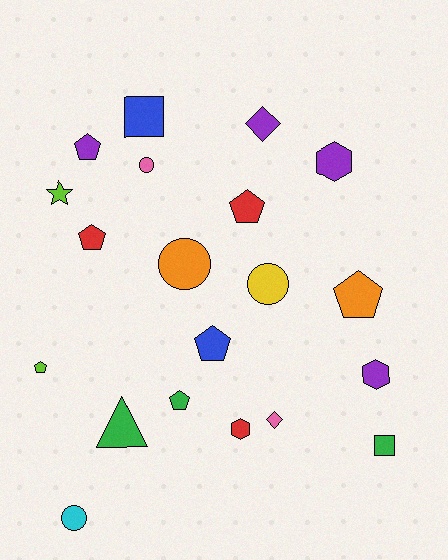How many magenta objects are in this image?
There are no magenta objects.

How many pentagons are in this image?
There are 7 pentagons.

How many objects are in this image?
There are 20 objects.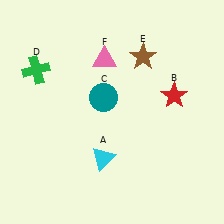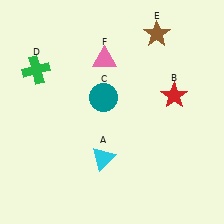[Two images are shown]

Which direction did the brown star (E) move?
The brown star (E) moved up.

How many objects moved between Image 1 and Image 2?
1 object moved between the two images.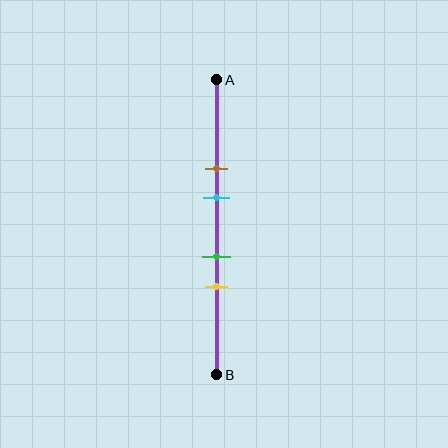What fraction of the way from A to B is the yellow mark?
The yellow mark is approximately 70% (0.7) of the way from A to B.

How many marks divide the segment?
There are 4 marks dividing the segment.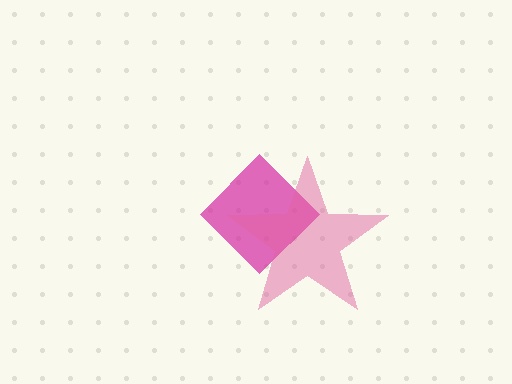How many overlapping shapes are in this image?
There are 2 overlapping shapes in the image.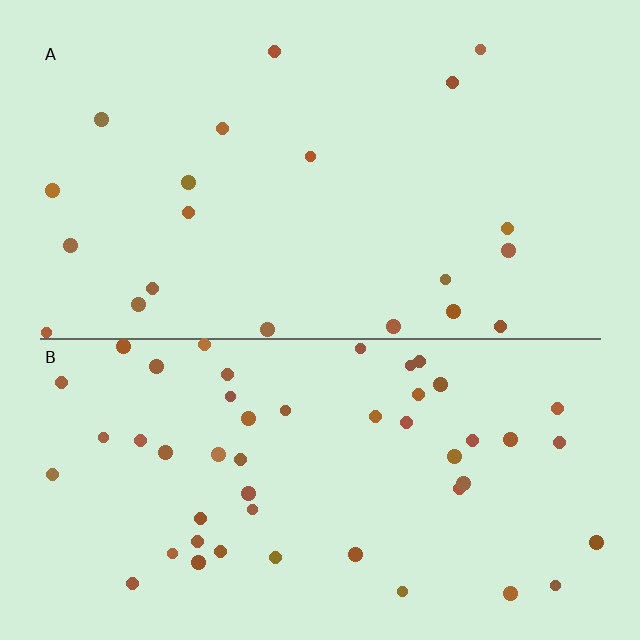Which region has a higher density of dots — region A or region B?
B (the bottom).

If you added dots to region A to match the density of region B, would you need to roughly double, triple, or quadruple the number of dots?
Approximately double.